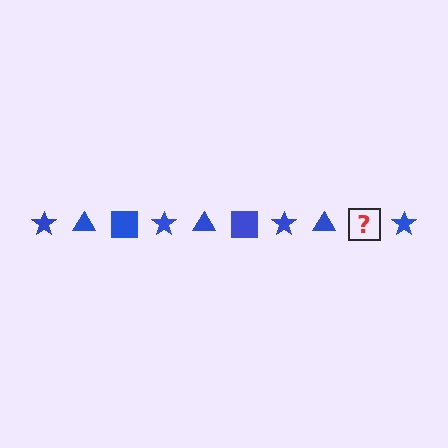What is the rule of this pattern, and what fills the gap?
The rule is that the pattern cycles through star, triangle, square shapes in blue. The gap should be filled with a blue square.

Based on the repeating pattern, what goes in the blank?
The blank should be a blue square.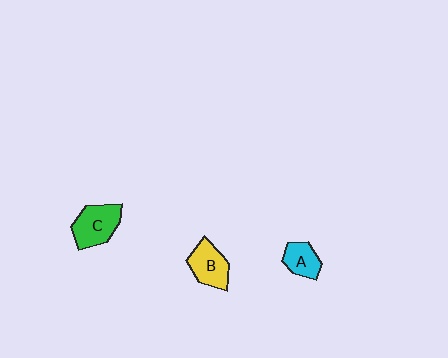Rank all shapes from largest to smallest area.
From largest to smallest: C (green), B (yellow), A (cyan).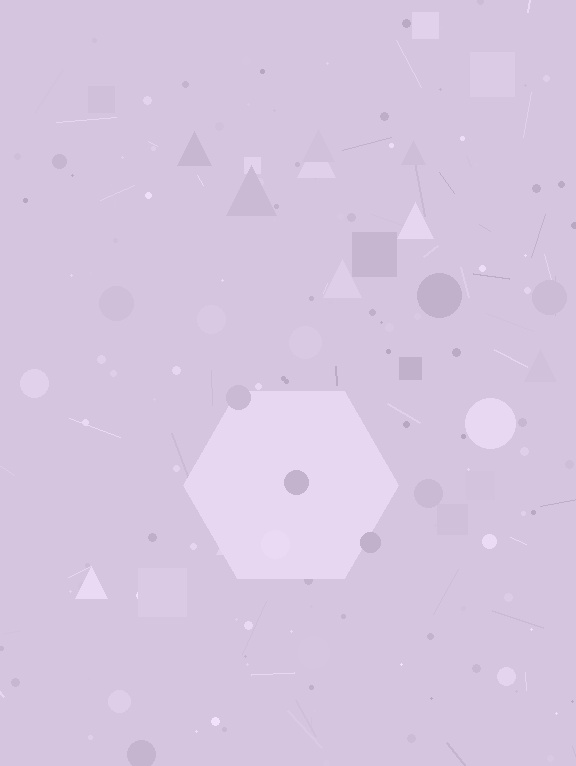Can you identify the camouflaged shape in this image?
The camouflaged shape is a hexagon.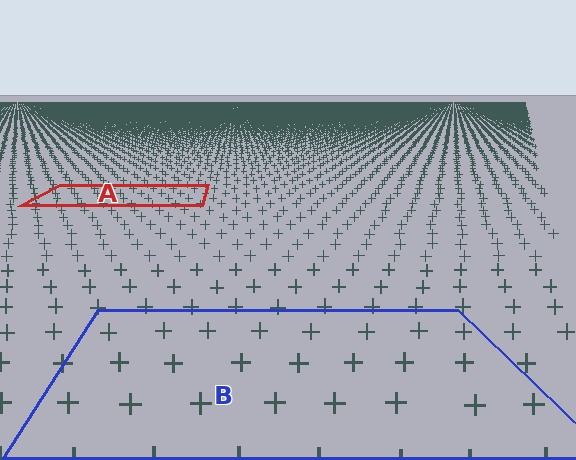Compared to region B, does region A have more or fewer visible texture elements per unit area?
Region A has more texture elements per unit area — they are packed more densely because it is farther away.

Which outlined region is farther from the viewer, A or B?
Region A is farther from the viewer — the texture elements inside it appear smaller and more densely packed.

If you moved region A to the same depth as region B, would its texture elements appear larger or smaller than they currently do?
They would appear larger. At a closer depth, the same texture elements are projected at a bigger on-screen size.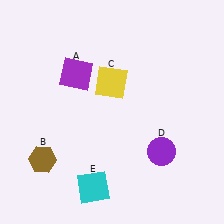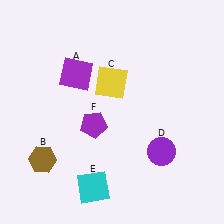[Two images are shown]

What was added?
A purple pentagon (F) was added in Image 2.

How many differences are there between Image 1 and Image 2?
There is 1 difference between the two images.